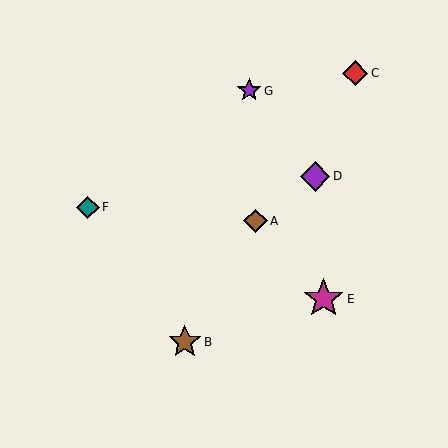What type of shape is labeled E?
Shape E is a magenta star.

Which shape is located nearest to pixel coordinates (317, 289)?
The magenta star (labeled E) at (324, 299) is nearest to that location.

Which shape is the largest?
The magenta star (labeled E) is the largest.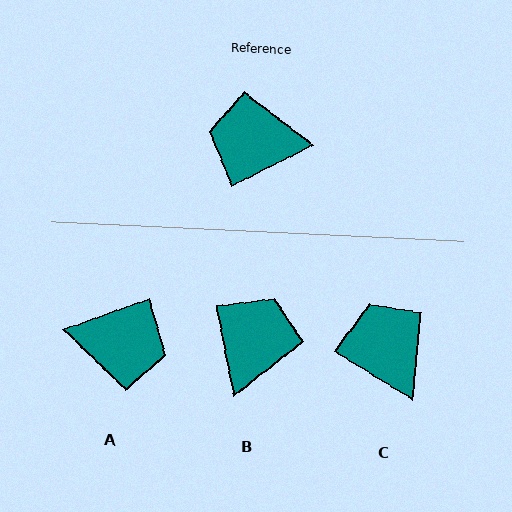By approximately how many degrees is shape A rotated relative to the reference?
Approximately 173 degrees counter-clockwise.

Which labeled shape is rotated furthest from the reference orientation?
A, about 173 degrees away.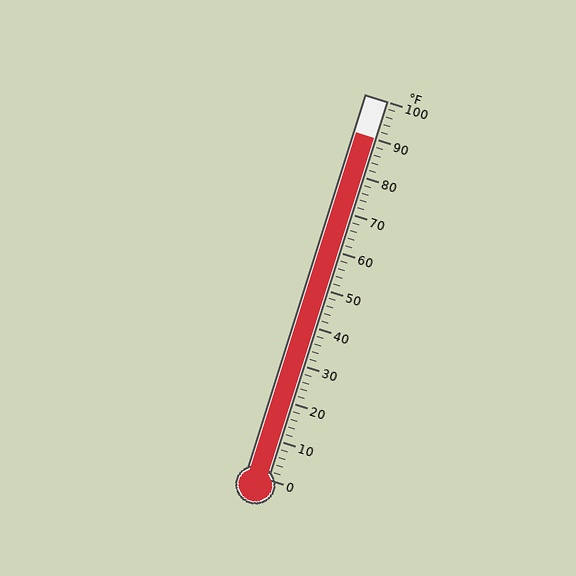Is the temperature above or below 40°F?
The temperature is above 40°F.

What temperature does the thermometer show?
The thermometer shows approximately 90°F.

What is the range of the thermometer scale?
The thermometer scale ranges from 0°F to 100°F.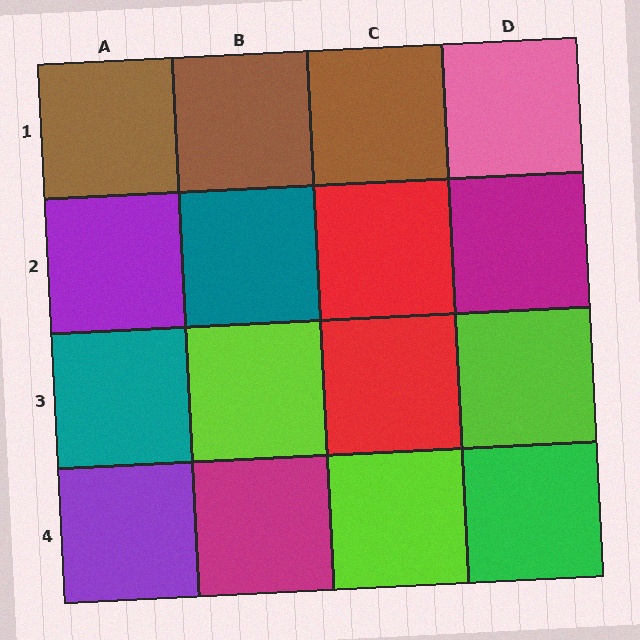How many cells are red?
2 cells are red.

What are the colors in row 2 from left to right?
Purple, teal, red, magenta.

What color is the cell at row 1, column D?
Pink.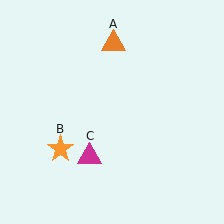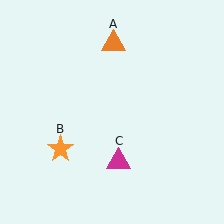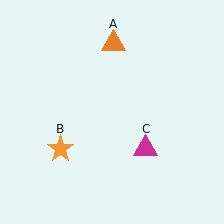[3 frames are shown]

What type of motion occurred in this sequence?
The magenta triangle (object C) rotated counterclockwise around the center of the scene.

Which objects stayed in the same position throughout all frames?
Orange triangle (object A) and orange star (object B) remained stationary.